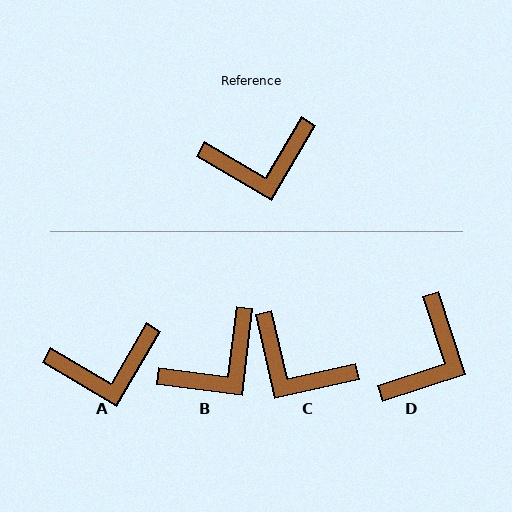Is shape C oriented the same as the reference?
No, it is off by about 46 degrees.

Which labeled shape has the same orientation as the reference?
A.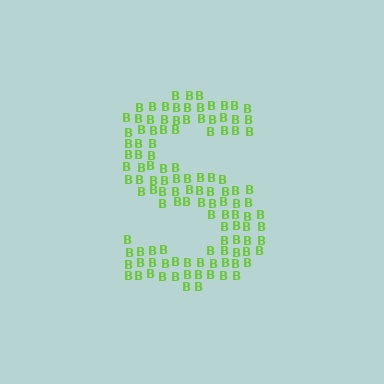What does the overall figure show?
The overall figure shows the letter S.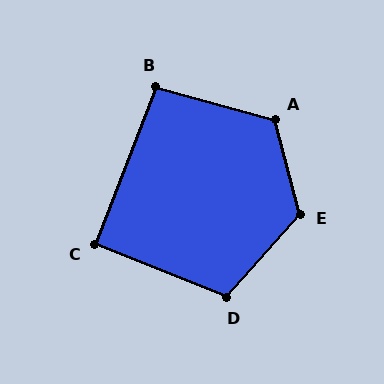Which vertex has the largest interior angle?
E, at approximately 123 degrees.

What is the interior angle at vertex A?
Approximately 120 degrees (obtuse).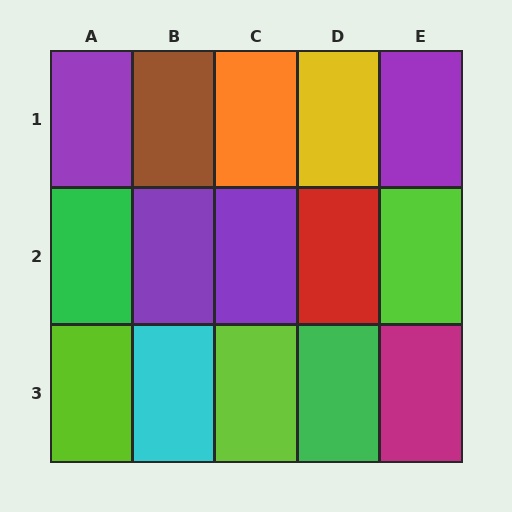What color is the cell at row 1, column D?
Yellow.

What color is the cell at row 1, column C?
Orange.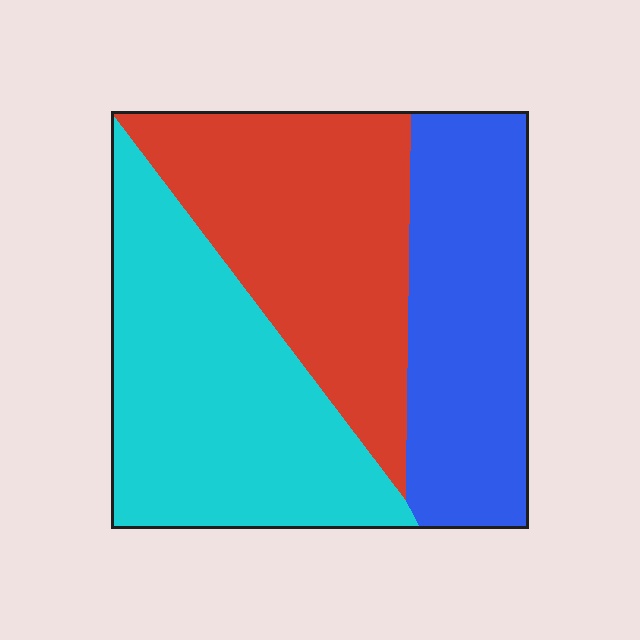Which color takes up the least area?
Blue, at roughly 30%.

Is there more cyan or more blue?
Cyan.